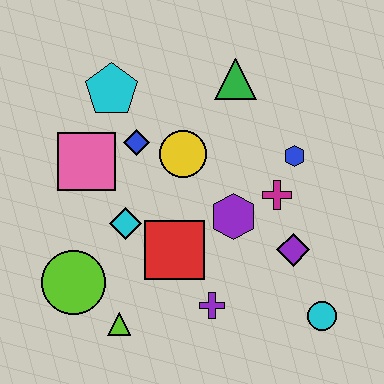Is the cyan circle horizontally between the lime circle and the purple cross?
No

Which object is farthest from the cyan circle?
The cyan pentagon is farthest from the cyan circle.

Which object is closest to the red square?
The cyan diamond is closest to the red square.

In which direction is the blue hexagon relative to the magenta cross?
The blue hexagon is above the magenta cross.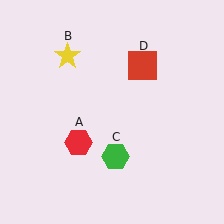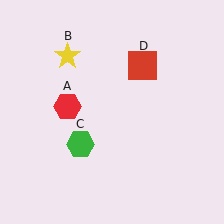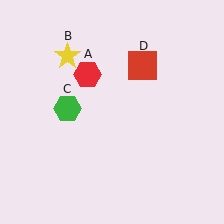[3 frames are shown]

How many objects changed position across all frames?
2 objects changed position: red hexagon (object A), green hexagon (object C).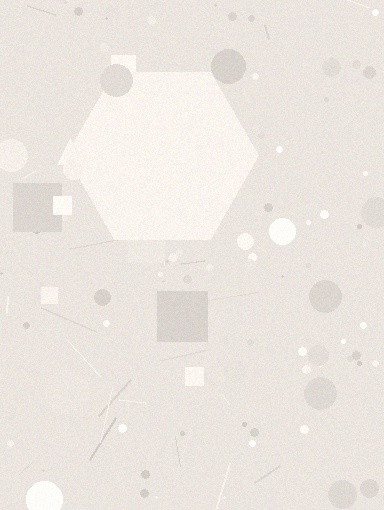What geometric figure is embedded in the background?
A hexagon is embedded in the background.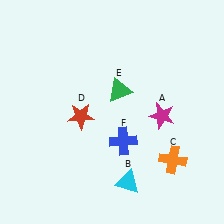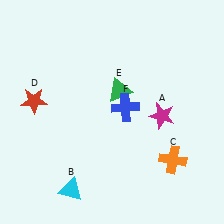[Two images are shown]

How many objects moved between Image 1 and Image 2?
3 objects moved between the two images.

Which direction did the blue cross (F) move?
The blue cross (F) moved up.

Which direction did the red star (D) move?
The red star (D) moved left.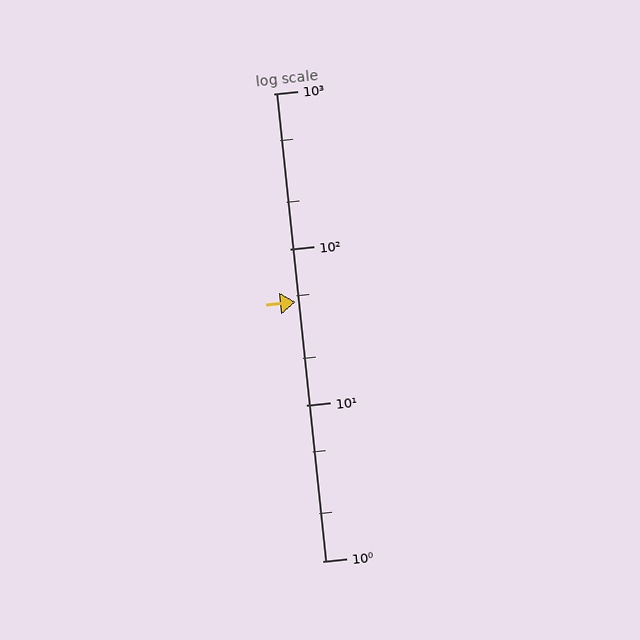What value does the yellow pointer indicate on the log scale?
The pointer indicates approximately 46.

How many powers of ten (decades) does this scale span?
The scale spans 3 decades, from 1 to 1000.